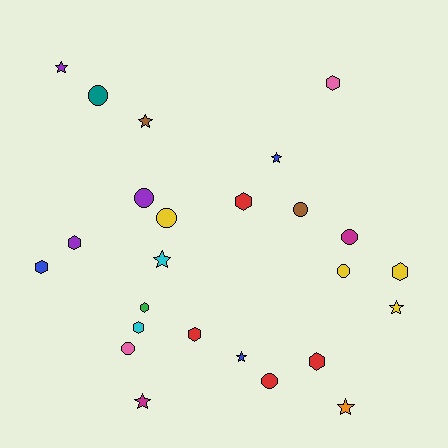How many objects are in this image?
There are 25 objects.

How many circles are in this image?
There are 8 circles.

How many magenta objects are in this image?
There are 2 magenta objects.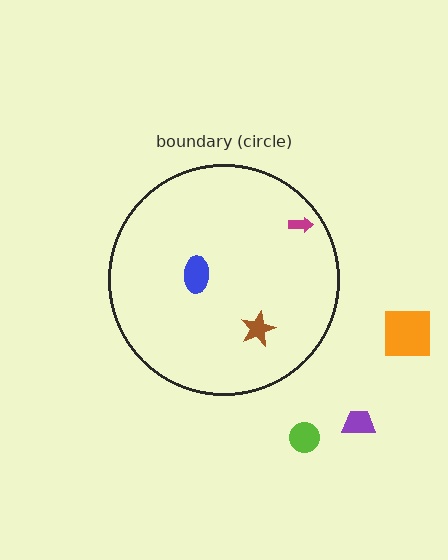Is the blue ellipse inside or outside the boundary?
Inside.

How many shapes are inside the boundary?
3 inside, 3 outside.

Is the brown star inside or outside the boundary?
Inside.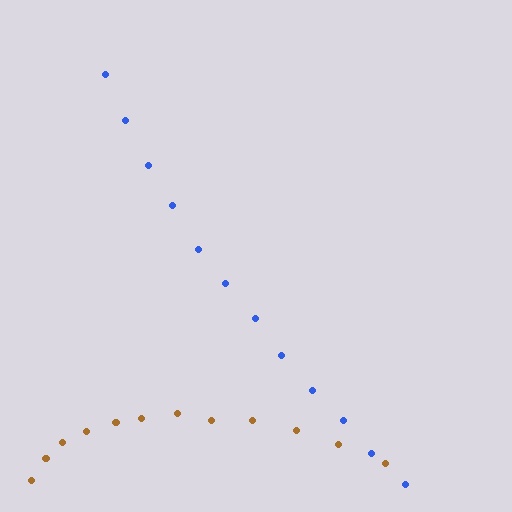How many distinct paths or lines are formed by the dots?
There are 2 distinct paths.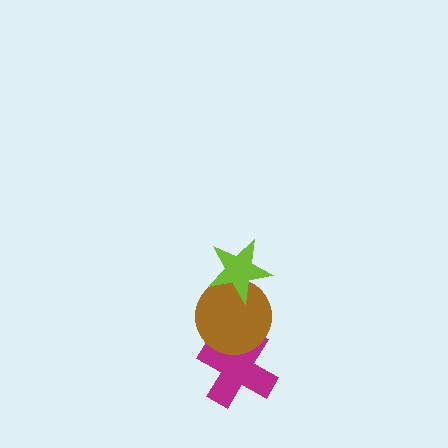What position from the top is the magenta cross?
The magenta cross is 3rd from the top.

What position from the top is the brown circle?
The brown circle is 2nd from the top.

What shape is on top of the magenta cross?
The brown circle is on top of the magenta cross.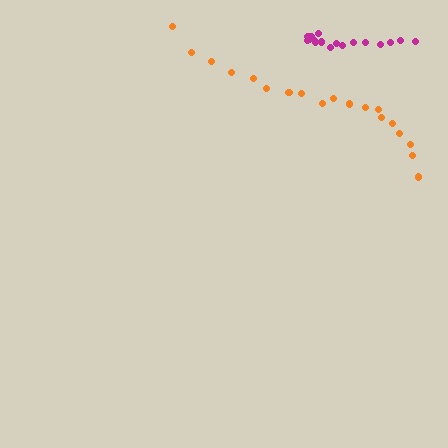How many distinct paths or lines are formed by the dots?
There are 2 distinct paths.